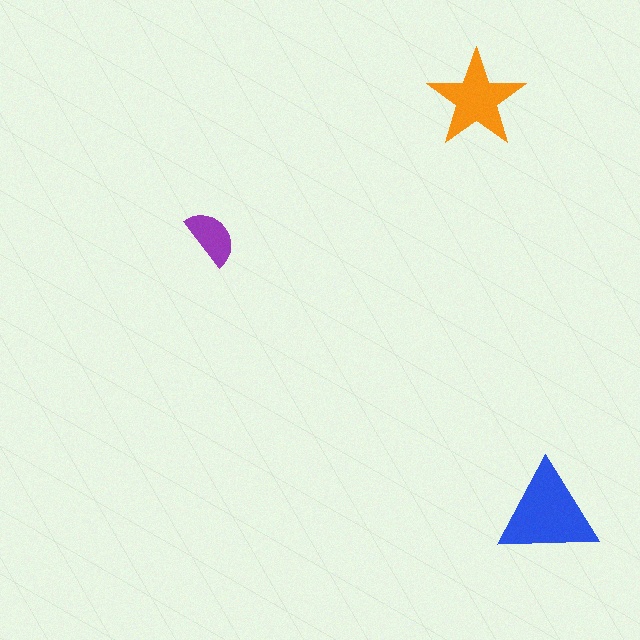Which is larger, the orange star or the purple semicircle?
The orange star.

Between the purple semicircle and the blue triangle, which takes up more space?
The blue triangle.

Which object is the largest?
The blue triangle.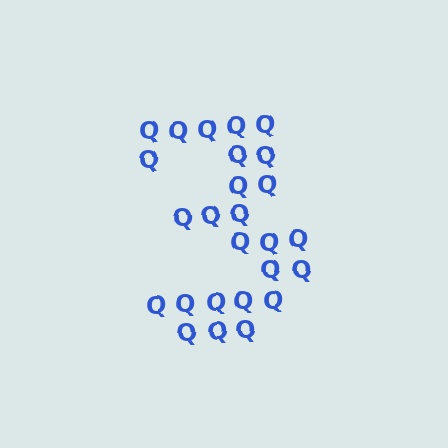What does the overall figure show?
The overall figure shows the digit 3.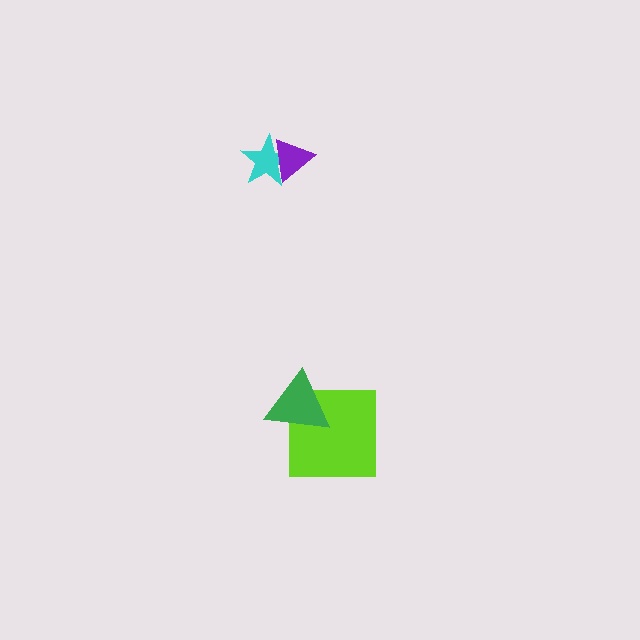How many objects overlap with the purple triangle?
1 object overlaps with the purple triangle.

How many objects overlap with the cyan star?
1 object overlaps with the cyan star.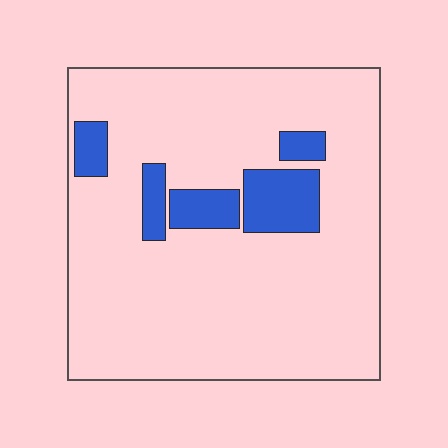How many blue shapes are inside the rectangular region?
5.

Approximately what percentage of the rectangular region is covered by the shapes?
Approximately 15%.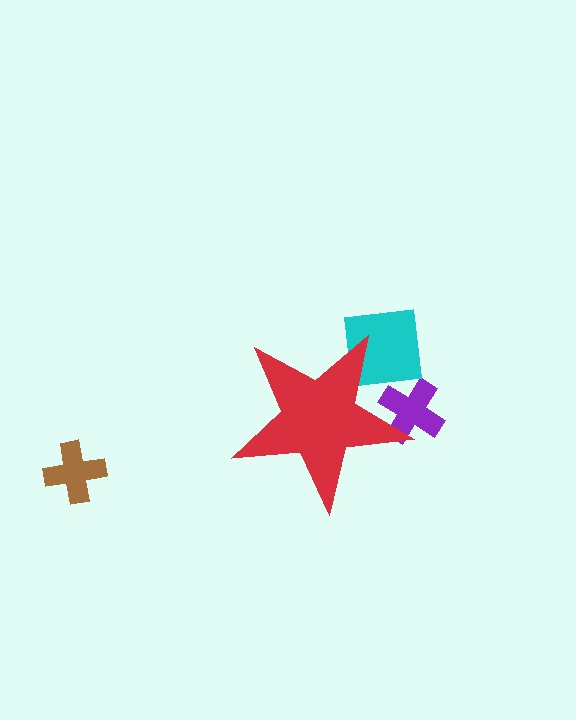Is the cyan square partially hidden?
Yes, the cyan square is partially hidden behind the red star.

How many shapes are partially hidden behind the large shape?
2 shapes are partially hidden.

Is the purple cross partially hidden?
Yes, the purple cross is partially hidden behind the red star.